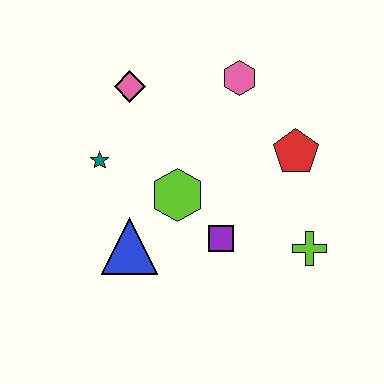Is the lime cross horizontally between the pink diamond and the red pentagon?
No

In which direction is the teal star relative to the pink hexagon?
The teal star is to the left of the pink hexagon.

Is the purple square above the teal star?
No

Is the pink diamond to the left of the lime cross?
Yes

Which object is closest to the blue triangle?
The lime hexagon is closest to the blue triangle.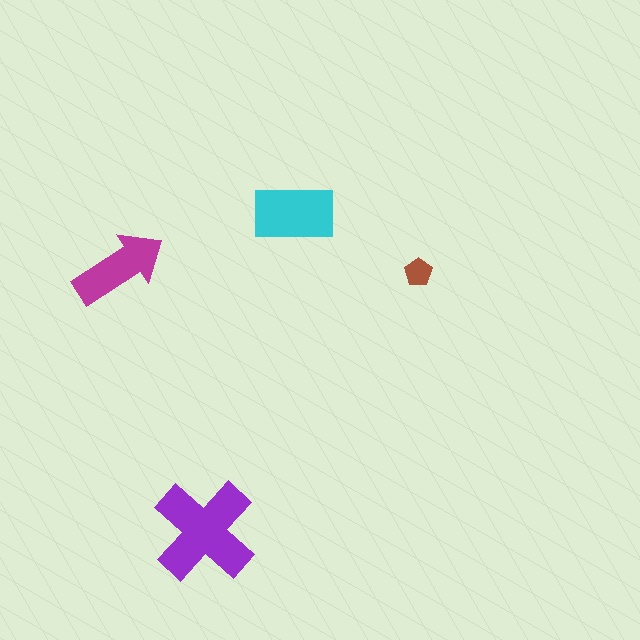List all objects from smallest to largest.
The brown pentagon, the magenta arrow, the cyan rectangle, the purple cross.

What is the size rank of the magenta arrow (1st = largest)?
3rd.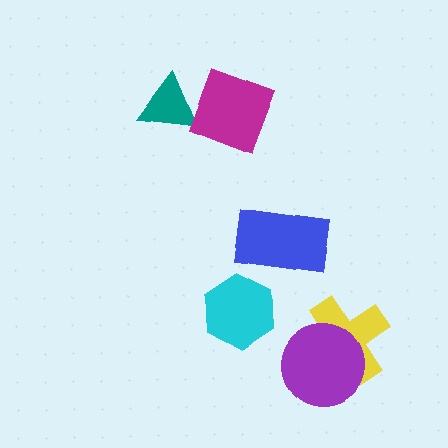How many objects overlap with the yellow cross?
1 object overlaps with the yellow cross.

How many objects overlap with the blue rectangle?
0 objects overlap with the blue rectangle.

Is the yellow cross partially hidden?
Yes, it is partially covered by another shape.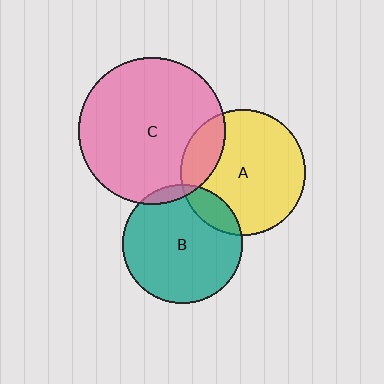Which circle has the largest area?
Circle C (pink).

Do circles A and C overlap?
Yes.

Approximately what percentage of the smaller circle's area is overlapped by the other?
Approximately 20%.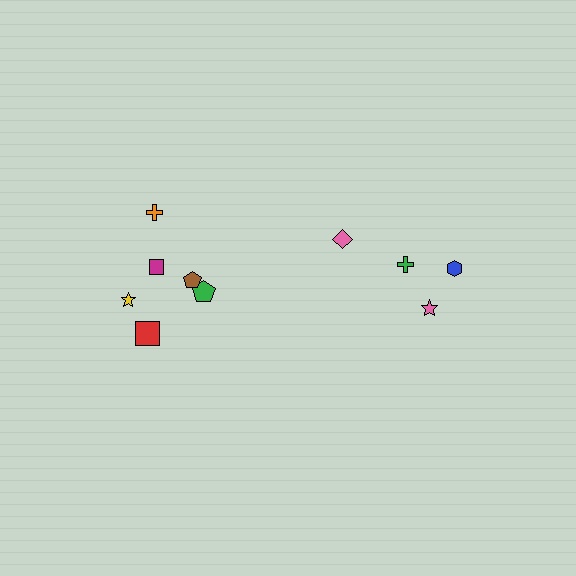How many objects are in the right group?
There are 4 objects.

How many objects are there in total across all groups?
There are 10 objects.